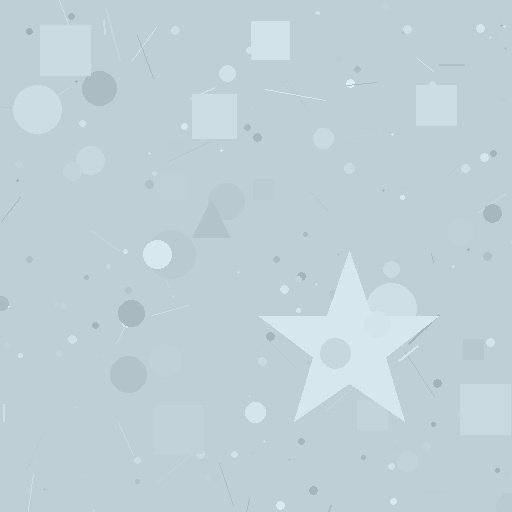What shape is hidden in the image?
A star is hidden in the image.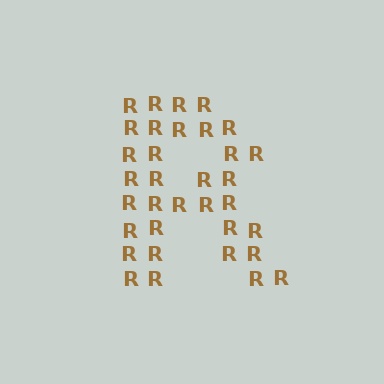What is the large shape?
The large shape is the letter R.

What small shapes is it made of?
It is made of small letter R's.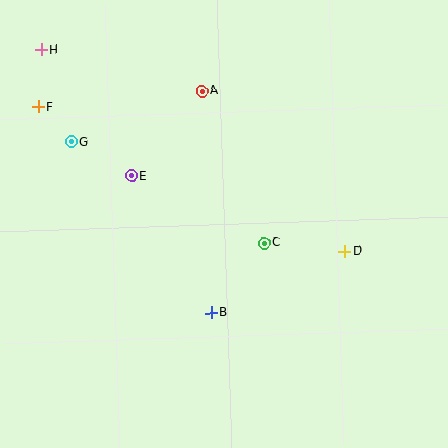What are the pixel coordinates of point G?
Point G is at (71, 142).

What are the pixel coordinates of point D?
Point D is at (345, 251).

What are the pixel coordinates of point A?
Point A is at (202, 91).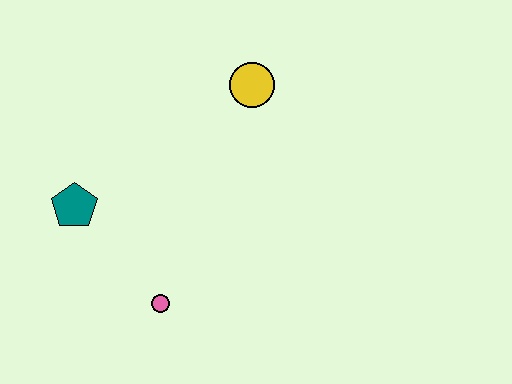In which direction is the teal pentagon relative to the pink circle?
The teal pentagon is above the pink circle.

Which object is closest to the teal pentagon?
The pink circle is closest to the teal pentagon.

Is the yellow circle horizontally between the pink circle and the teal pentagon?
No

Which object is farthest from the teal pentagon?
The yellow circle is farthest from the teal pentagon.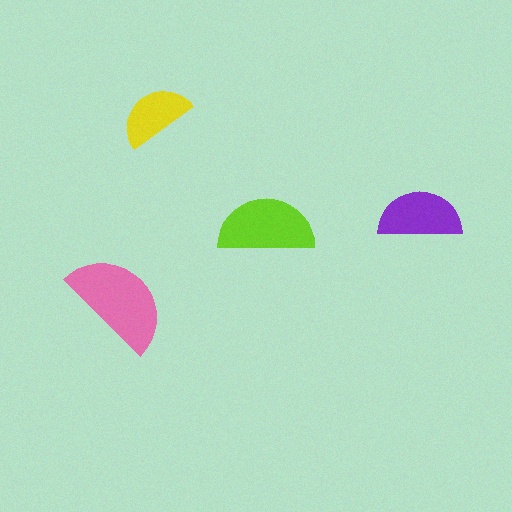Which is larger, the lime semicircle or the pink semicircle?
The pink one.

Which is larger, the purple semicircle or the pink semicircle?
The pink one.